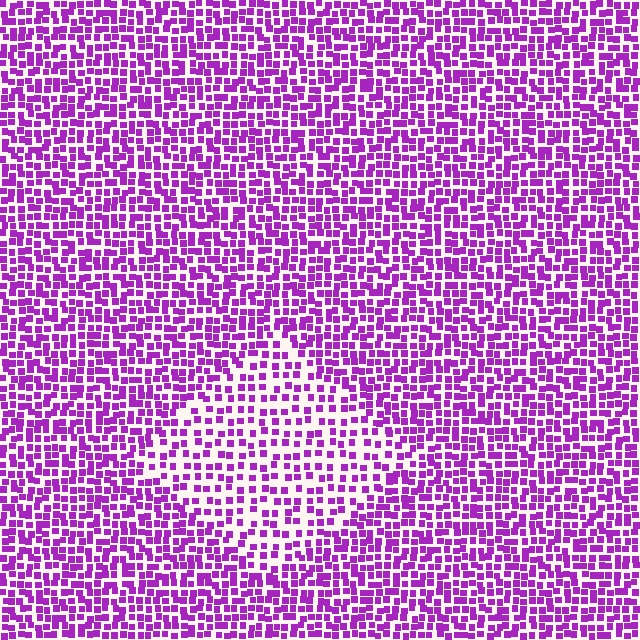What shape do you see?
I see a diamond.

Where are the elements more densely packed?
The elements are more densely packed outside the diamond boundary.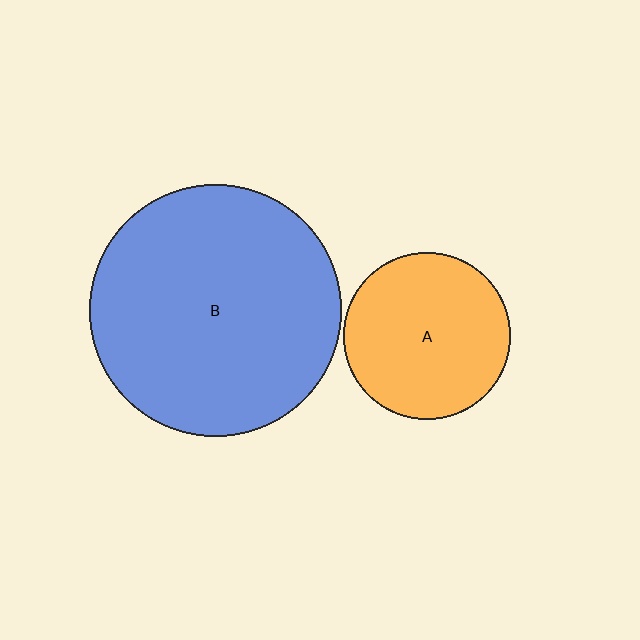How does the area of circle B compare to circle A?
Approximately 2.3 times.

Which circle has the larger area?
Circle B (blue).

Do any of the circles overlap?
No, none of the circles overlap.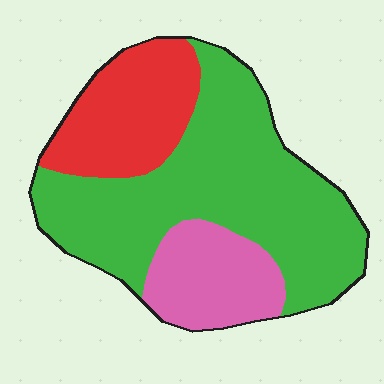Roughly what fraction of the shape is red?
Red covers around 25% of the shape.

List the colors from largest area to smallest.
From largest to smallest: green, red, pink.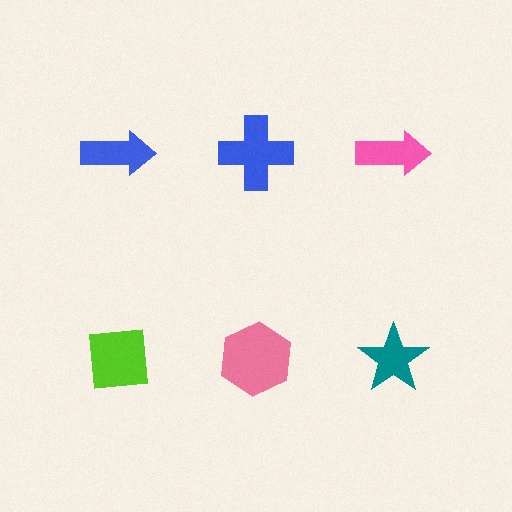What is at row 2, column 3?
A teal star.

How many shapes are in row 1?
3 shapes.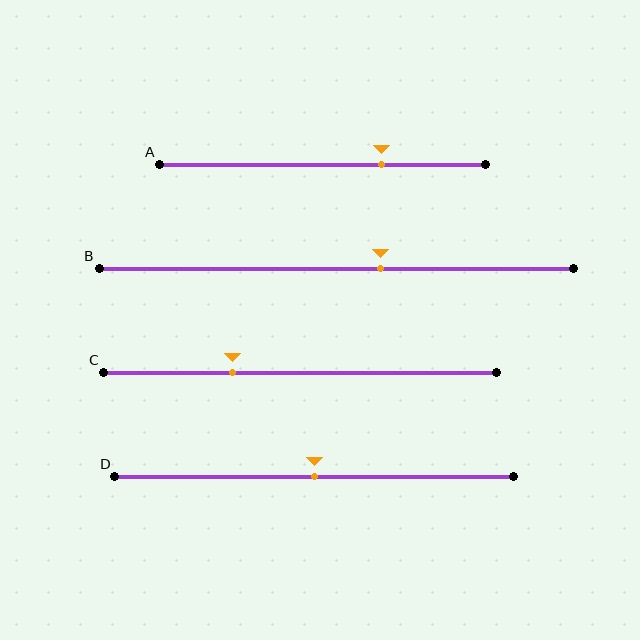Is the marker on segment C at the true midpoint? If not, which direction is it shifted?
No, the marker on segment C is shifted to the left by about 17% of the segment length.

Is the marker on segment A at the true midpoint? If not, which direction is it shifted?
No, the marker on segment A is shifted to the right by about 18% of the segment length.